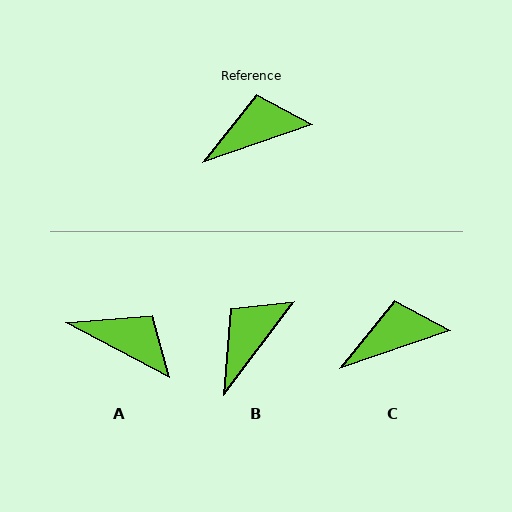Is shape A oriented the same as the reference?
No, it is off by about 47 degrees.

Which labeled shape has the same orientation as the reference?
C.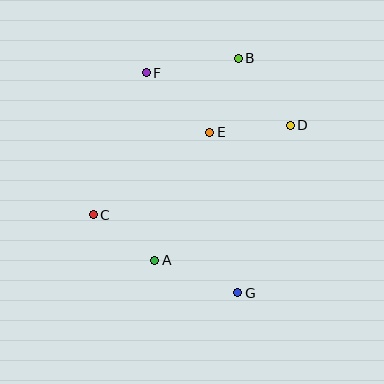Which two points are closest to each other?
Points A and C are closest to each other.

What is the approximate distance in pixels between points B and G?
The distance between B and G is approximately 235 pixels.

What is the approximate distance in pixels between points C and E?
The distance between C and E is approximately 143 pixels.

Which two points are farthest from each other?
Points F and G are farthest from each other.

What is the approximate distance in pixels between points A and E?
The distance between A and E is approximately 139 pixels.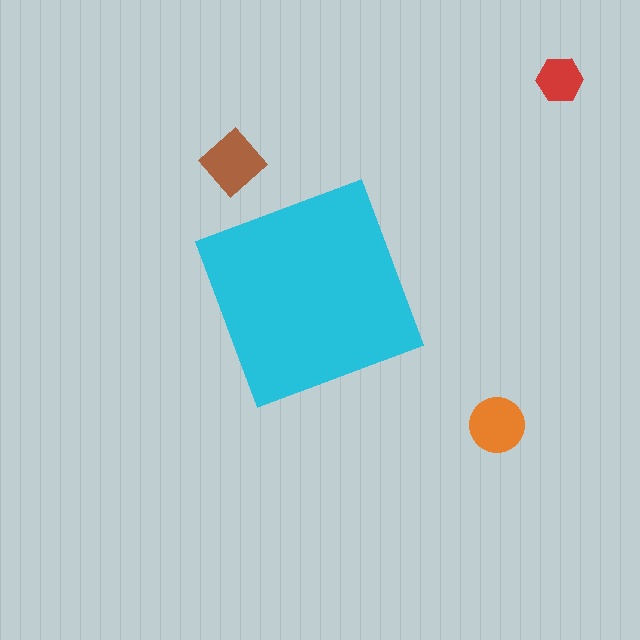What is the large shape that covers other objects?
A cyan square.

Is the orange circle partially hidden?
No, the orange circle is fully visible.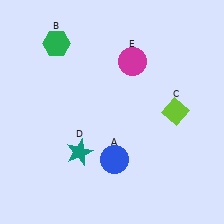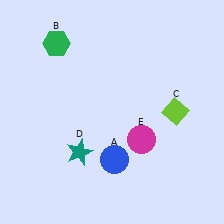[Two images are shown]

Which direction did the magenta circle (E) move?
The magenta circle (E) moved down.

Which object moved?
The magenta circle (E) moved down.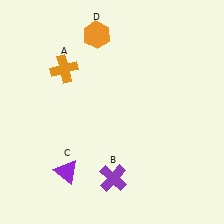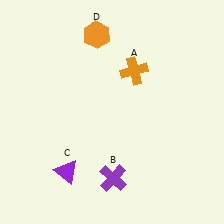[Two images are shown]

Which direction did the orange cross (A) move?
The orange cross (A) moved right.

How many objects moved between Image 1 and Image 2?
1 object moved between the two images.